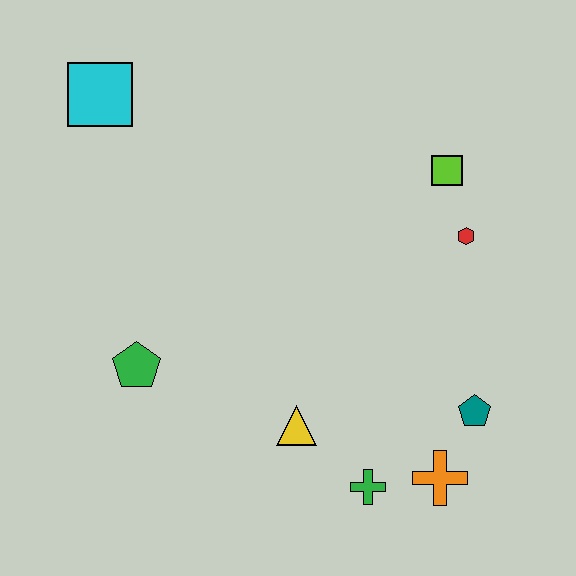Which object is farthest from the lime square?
The green pentagon is farthest from the lime square.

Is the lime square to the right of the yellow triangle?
Yes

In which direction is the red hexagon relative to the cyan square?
The red hexagon is to the right of the cyan square.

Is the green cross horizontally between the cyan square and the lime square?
Yes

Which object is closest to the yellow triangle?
The green cross is closest to the yellow triangle.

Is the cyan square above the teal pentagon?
Yes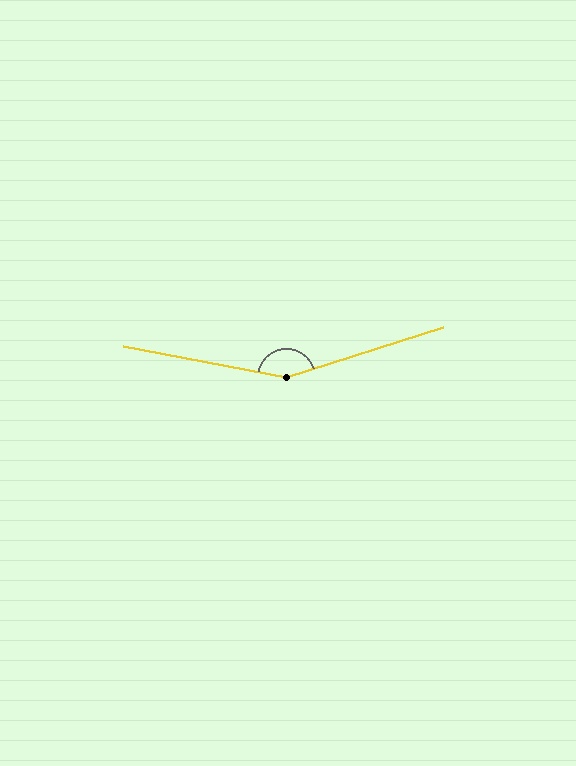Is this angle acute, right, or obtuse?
It is obtuse.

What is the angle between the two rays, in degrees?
Approximately 151 degrees.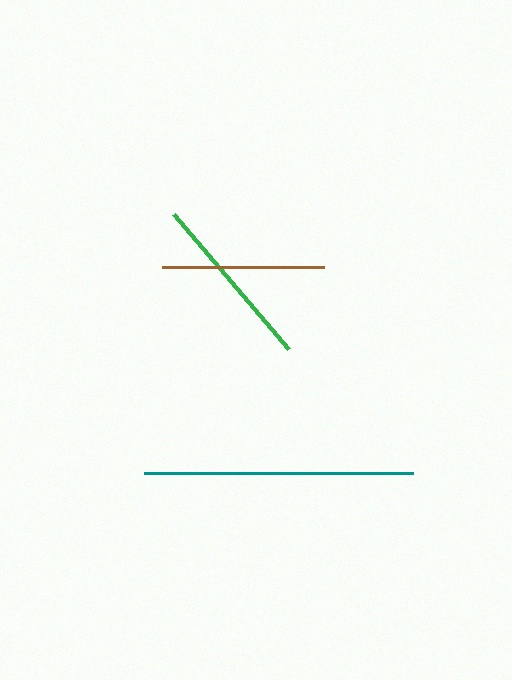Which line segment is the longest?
The teal line is the longest at approximately 269 pixels.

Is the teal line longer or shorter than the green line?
The teal line is longer than the green line.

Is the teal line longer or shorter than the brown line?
The teal line is longer than the brown line.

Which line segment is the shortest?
The brown line is the shortest at approximately 162 pixels.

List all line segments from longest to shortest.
From longest to shortest: teal, green, brown.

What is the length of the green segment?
The green segment is approximately 177 pixels long.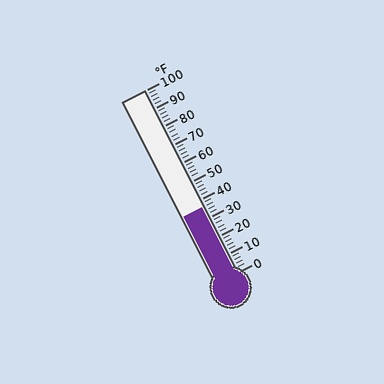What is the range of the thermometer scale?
The thermometer scale ranges from 0°F to 100°F.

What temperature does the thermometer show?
The thermometer shows approximately 36°F.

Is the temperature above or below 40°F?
The temperature is below 40°F.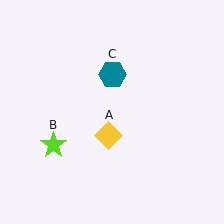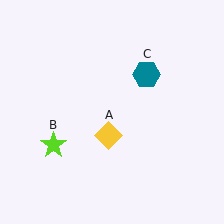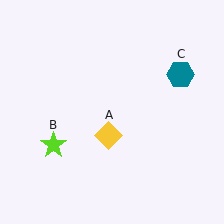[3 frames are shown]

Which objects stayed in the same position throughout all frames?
Yellow diamond (object A) and lime star (object B) remained stationary.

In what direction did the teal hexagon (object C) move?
The teal hexagon (object C) moved right.